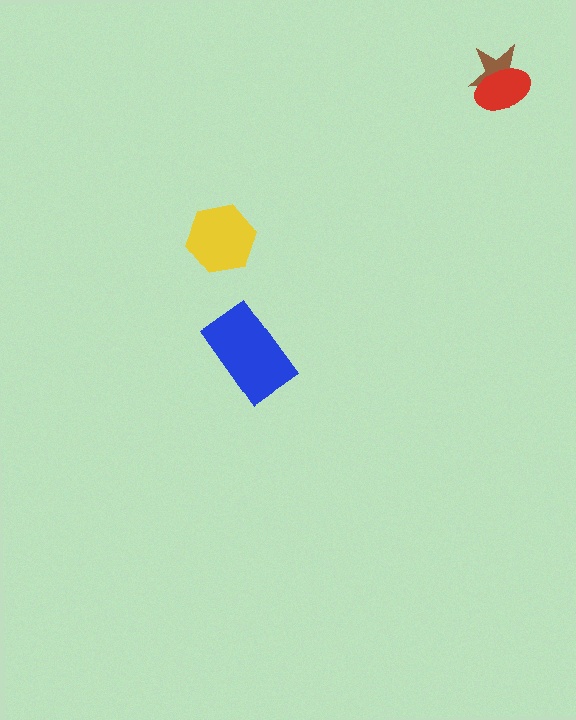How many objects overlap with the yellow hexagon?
0 objects overlap with the yellow hexagon.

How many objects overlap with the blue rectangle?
0 objects overlap with the blue rectangle.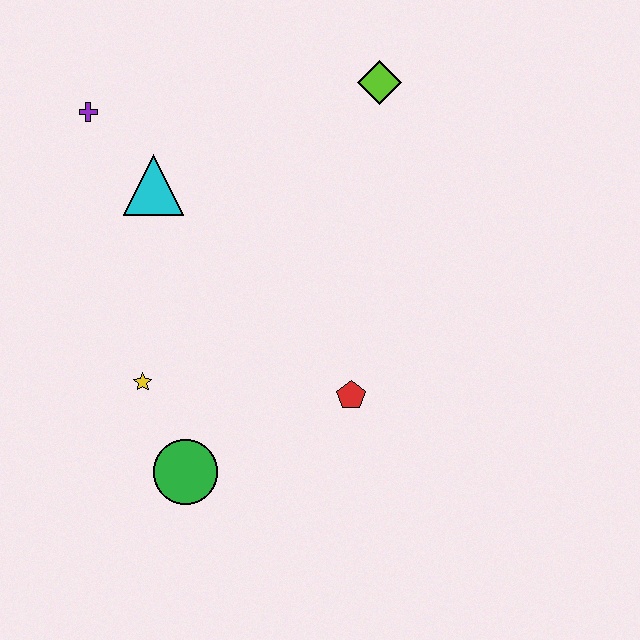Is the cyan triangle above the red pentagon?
Yes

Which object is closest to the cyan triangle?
The purple cross is closest to the cyan triangle.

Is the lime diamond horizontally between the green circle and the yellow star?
No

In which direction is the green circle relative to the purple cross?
The green circle is below the purple cross.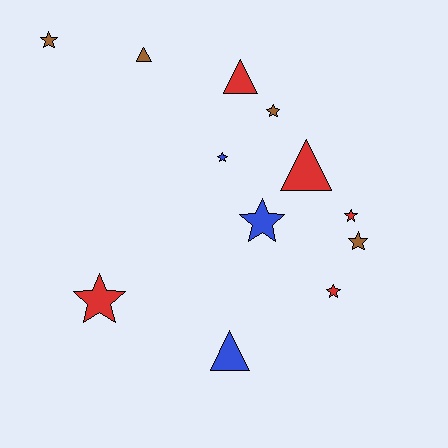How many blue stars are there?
There are 2 blue stars.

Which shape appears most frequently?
Star, with 8 objects.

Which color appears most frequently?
Red, with 5 objects.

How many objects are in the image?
There are 12 objects.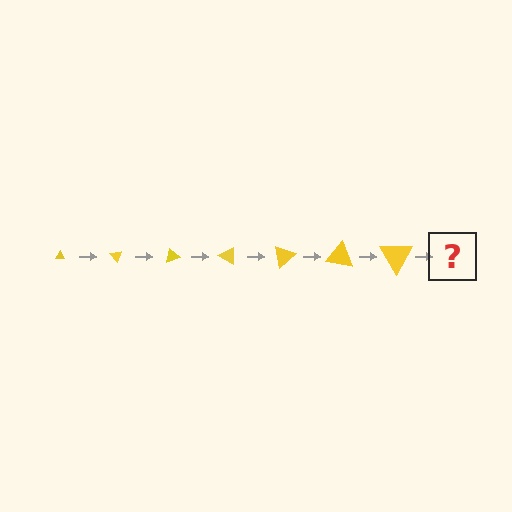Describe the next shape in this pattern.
It should be a triangle, larger than the previous one and rotated 350 degrees from the start.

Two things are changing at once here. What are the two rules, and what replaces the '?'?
The two rules are that the triangle grows larger each step and it rotates 50 degrees each step. The '?' should be a triangle, larger than the previous one and rotated 350 degrees from the start.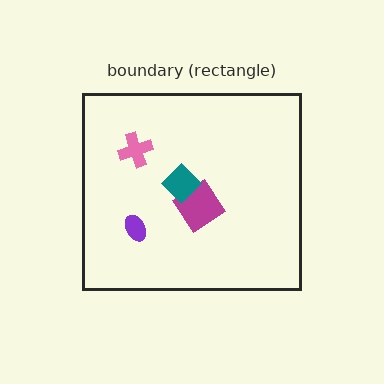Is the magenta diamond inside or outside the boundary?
Inside.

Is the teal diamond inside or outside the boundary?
Inside.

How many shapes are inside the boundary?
4 inside, 0 outside.